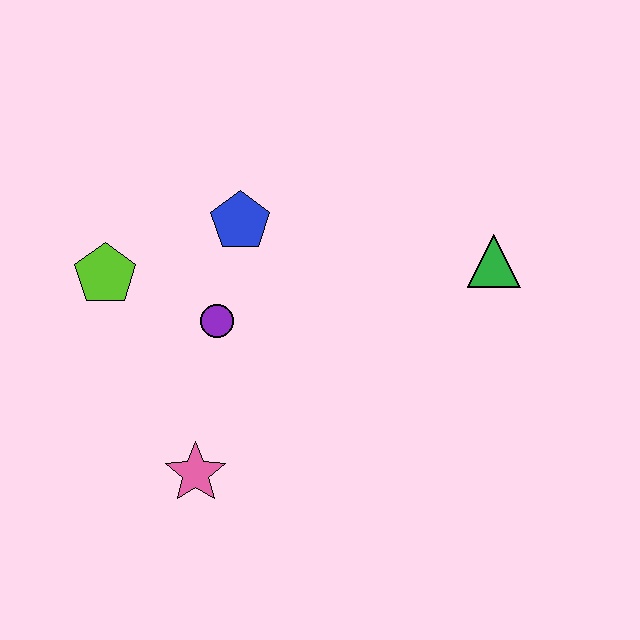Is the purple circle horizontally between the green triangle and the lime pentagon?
Yes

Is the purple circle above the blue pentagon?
No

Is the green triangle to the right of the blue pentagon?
Yes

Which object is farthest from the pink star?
The green triangle is farthest from the pink star.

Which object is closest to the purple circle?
The blue pentagon is closest to the purple circle.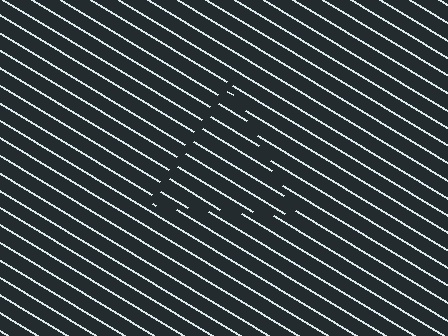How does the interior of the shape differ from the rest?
The interior of the shape contains the same grating, shifted by half a period — the contour is defined by the phase discontinuity where line-ends from the inner and outer gratings abut.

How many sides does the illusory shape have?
3 sides — the line-ends trace a triangle.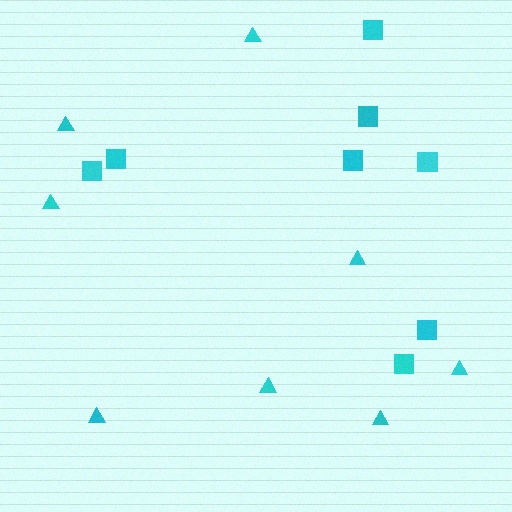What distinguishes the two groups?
There are 2 groups: one group of triangles (8) and one group of squares (8).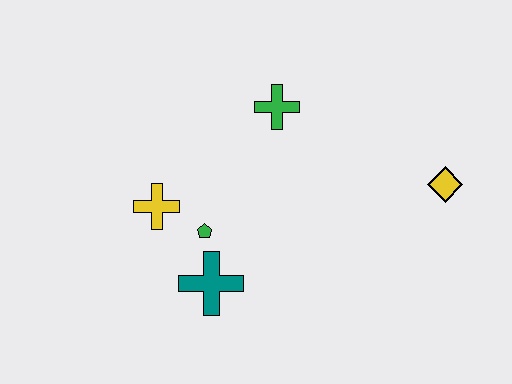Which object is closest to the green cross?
The green pentagon is closest to the green cross.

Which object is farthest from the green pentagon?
The yellow diamond is farthest from the green pentagon.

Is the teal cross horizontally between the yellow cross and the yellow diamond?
Yes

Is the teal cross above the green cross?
No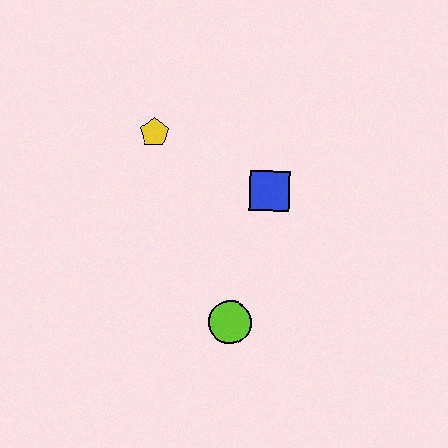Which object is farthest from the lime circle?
The yellow pentagon is farthest from the lime circle.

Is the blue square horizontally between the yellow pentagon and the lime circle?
No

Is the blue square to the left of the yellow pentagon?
No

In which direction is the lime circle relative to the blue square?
The lime circle is below the blue square.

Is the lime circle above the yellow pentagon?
No